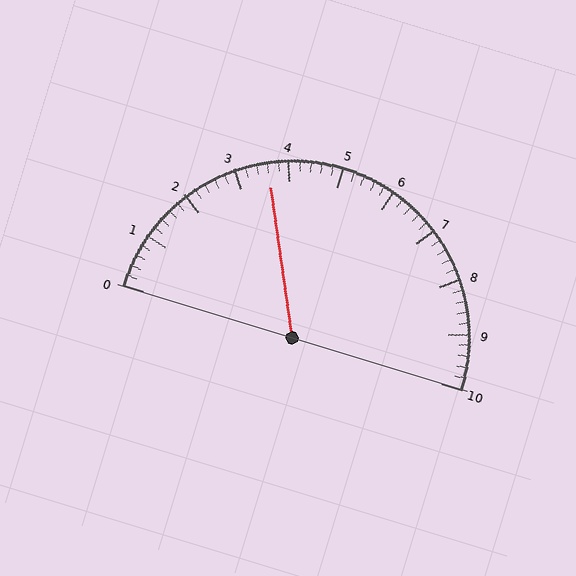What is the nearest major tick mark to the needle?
The nearest major tick mark is 4.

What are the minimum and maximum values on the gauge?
The gauge ranges from 0 to 10.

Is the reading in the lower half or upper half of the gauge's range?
The reading is in the lower half of the range (0 to 10).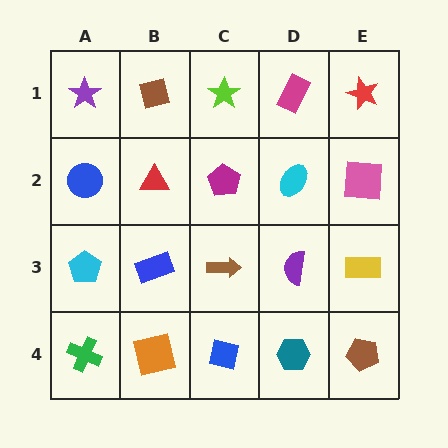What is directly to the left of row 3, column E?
A purple semicircle.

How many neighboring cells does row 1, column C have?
3.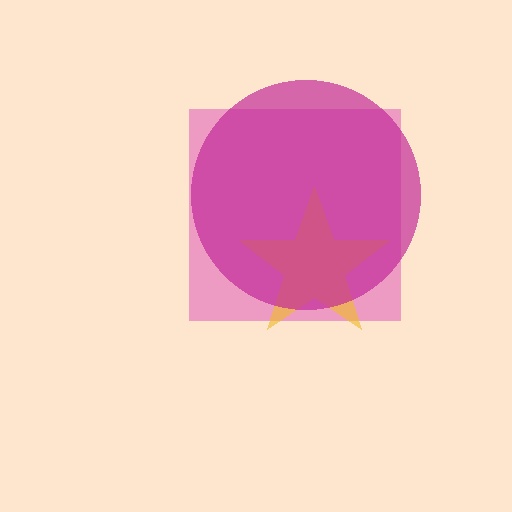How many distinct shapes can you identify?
There are 3 distinct shapes: a pink square, a yellow star, a magenta circle.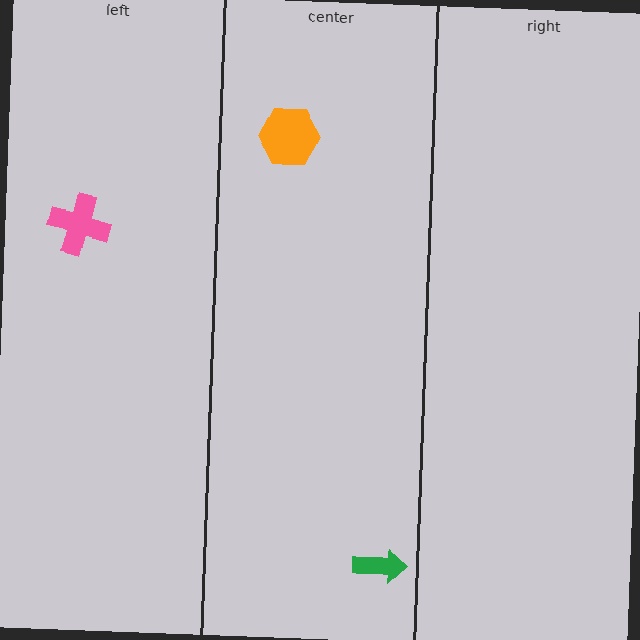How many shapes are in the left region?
1.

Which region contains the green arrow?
The center region.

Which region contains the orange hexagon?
The center region.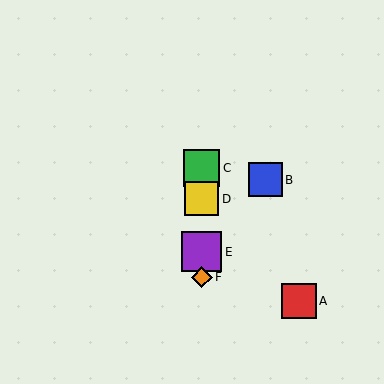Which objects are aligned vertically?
Objects C, D, E, F are aligned vertically.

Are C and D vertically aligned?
Yes, both are at x≈202.